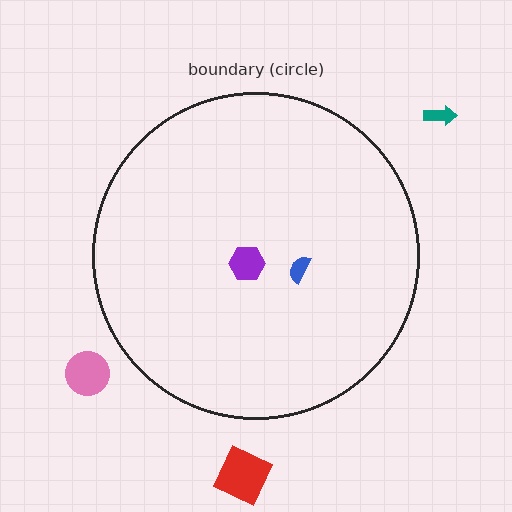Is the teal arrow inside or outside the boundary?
Outside.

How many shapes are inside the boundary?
2 inside, 3 outside.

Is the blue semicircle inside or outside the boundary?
Inside.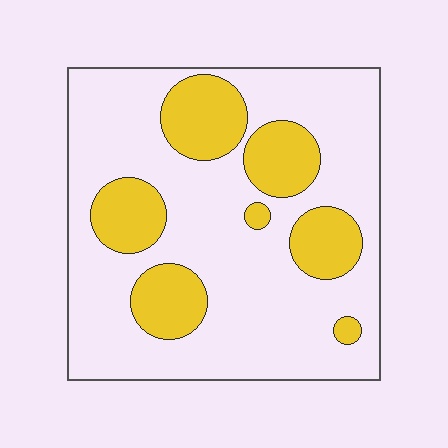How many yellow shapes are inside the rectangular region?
7.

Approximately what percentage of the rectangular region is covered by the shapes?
Approximately 25%.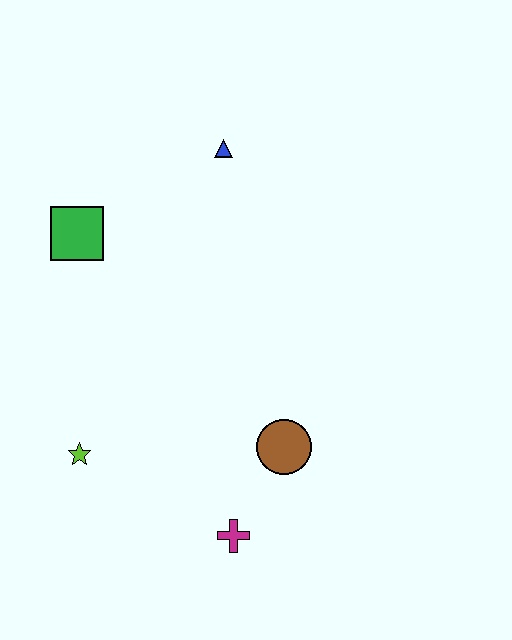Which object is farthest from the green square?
The magenta cross is farthest from the green square.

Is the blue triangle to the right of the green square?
Yes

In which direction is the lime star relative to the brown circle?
The lime star is to the left of the brown circle.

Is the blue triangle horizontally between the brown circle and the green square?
Yes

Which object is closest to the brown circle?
The magenta cross is closest to the brown circle.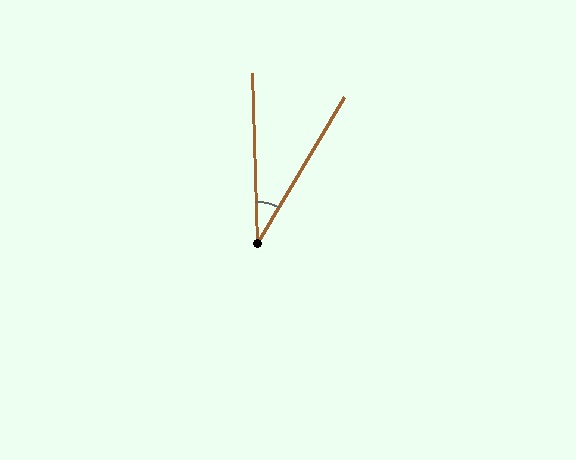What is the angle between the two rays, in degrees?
Approximately 33 degrees.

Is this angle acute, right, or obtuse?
It is acute.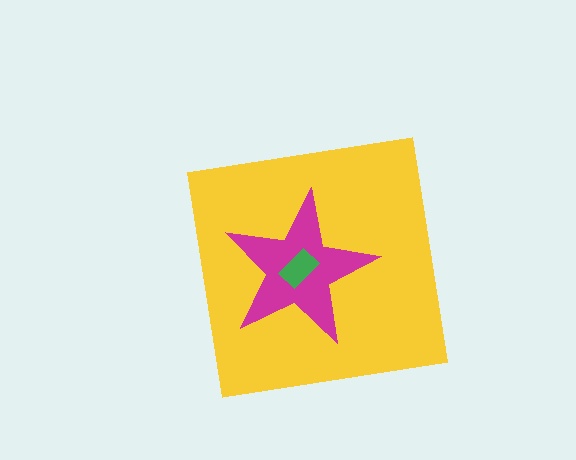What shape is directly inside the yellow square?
The magenta star.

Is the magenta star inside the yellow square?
Yes.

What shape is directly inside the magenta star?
The green rectangle.